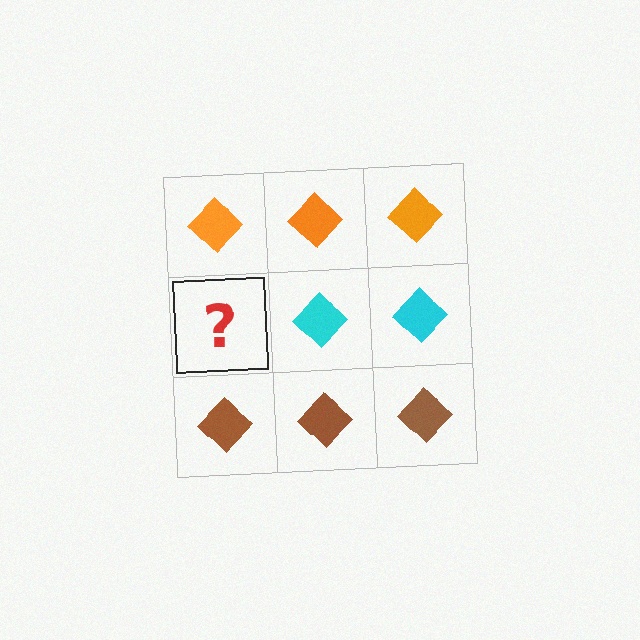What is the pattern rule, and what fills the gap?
The rule is that each row has a consistent color. The gap should be filled with a cyan diamond.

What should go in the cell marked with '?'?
The missing cell should contain a cyan diamond.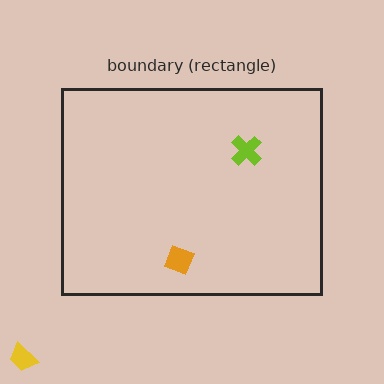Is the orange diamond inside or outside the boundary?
Inside.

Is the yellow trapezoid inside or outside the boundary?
Outside.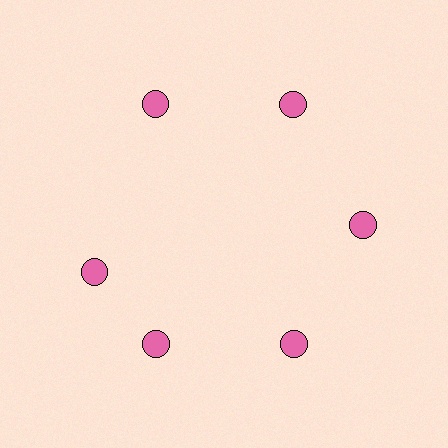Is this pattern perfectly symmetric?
No. The 6 pink circles are arranged in a ring, but one element near the 9 o'clock position is rotated out of alignment along the ring, breaking the 6-fold rotational symmetry.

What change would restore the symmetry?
The symmetry would be restored by rotating it back into even spacing with its neighbors so that all 6 circles sit at equal angles and equal distance from the center.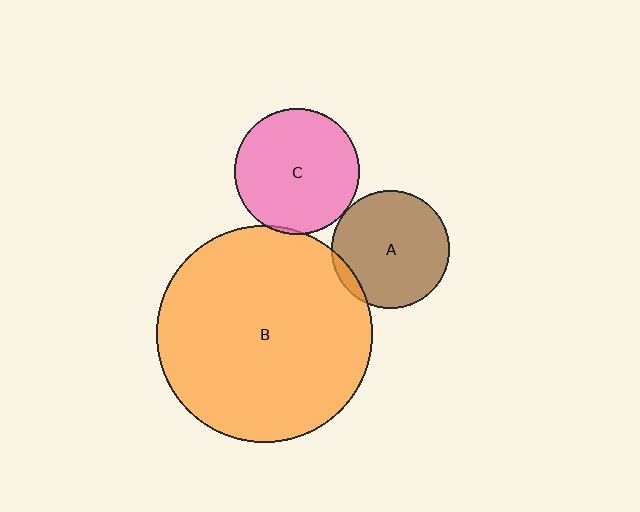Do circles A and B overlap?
Yes.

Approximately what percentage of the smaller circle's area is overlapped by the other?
Approximately 5%.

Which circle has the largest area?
Circle B (orange).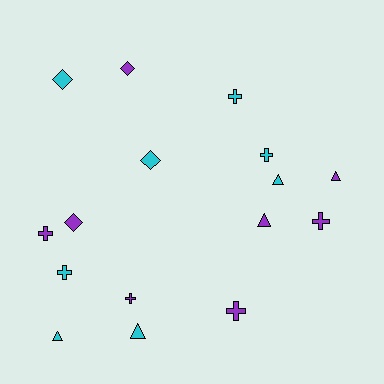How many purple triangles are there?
There are 2 purple triangles.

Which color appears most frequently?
Cyan, with 8 objects.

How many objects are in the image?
There are 16 objects.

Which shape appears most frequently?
Cross, with 7 objects.